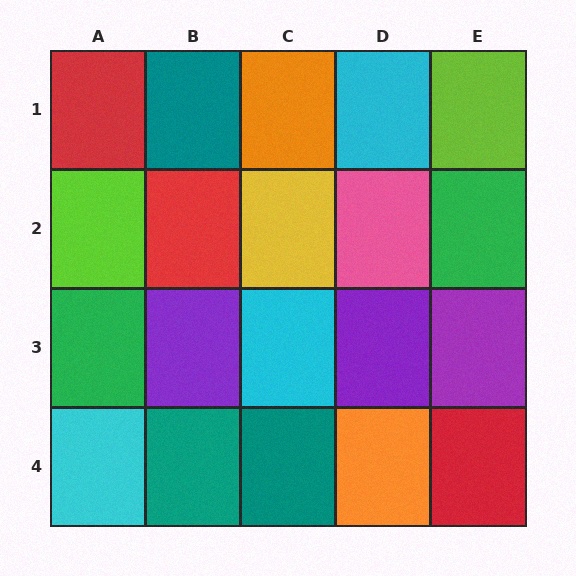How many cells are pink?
1 cell is pink.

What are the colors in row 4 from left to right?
Cyan, teal, teal, orange, red.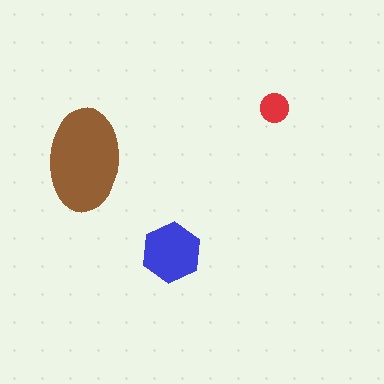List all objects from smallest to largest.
The red circle, the blue hexagon, the brown ellipse.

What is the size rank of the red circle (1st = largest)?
3rd.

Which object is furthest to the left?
The brown ellipse is leftmost.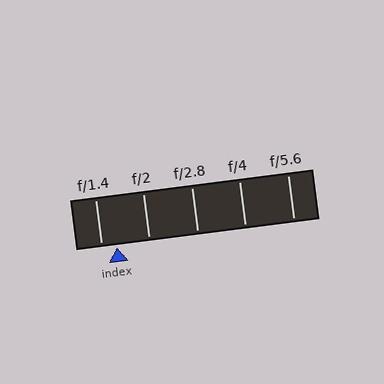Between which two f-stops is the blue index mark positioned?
The index mark is between f/1.4 and f/2.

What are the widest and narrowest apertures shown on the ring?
The widest aperture shown is f/1.4 and the narrowest is f/5.6.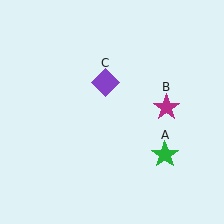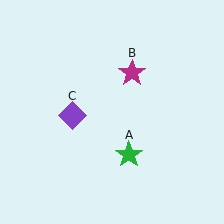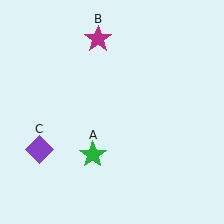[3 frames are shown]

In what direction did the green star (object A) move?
The green star (object A) moved left.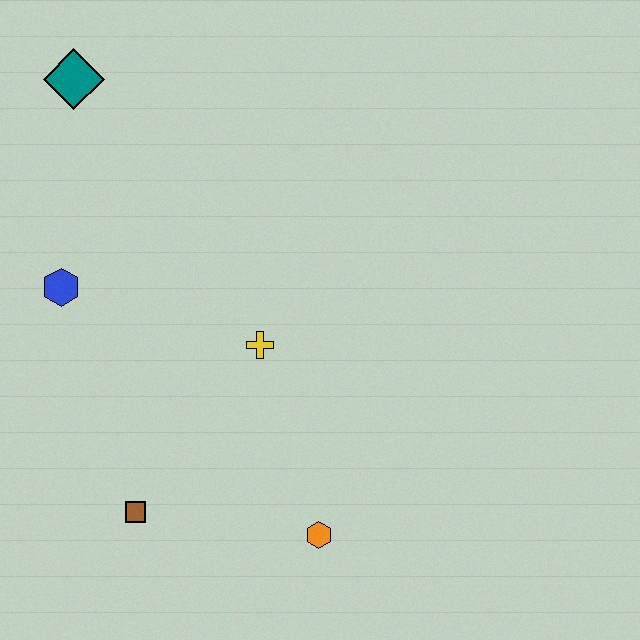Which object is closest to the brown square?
The orange hexagon is closest to the brown square.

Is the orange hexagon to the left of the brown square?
No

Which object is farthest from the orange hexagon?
The teal diamond is farthest from the orange hexagon.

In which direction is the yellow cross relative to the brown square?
The yellow cross is above the brown square.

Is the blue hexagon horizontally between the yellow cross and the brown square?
No